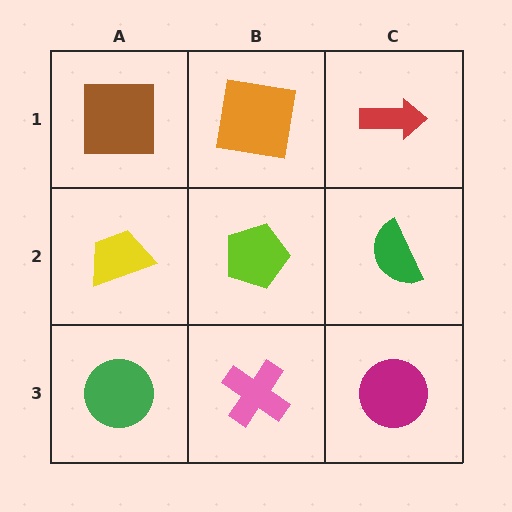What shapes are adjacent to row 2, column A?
A brown square (row 1, column A), a green circle (row 3, column A), a lime pentagon (row 2, column B).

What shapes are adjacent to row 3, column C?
A green semicircle (row 2, column C), a pink cross (row 3, column B).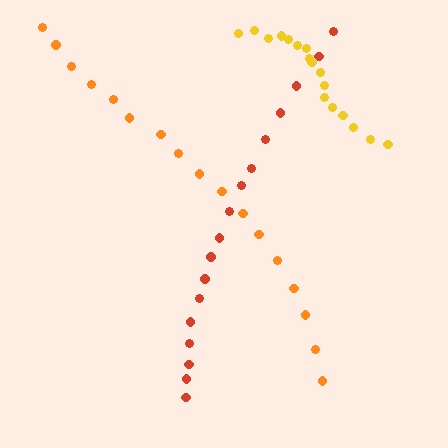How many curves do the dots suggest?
There are 3 distinct paths.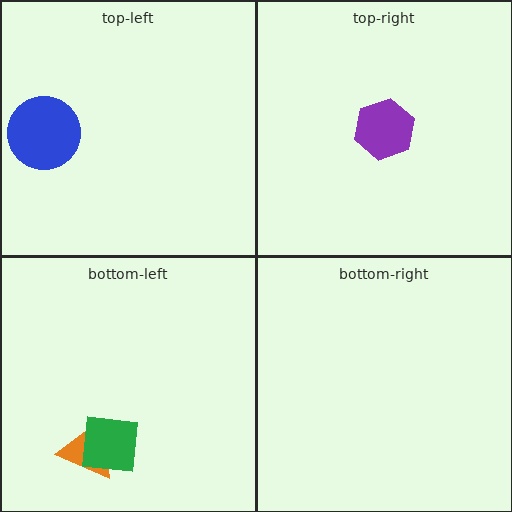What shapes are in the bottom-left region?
The orange triangle, the green square.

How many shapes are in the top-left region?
1.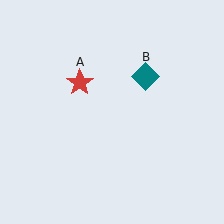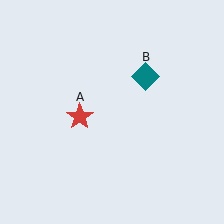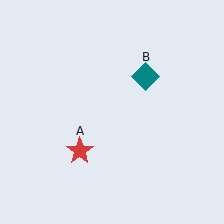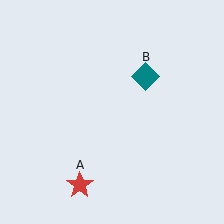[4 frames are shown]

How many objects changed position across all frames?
1 object changed position: red star (object A).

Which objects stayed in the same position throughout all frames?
Teal diamond (object B) remained stationary.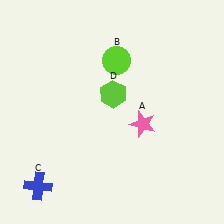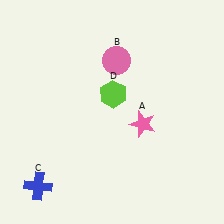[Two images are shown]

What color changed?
The circle (B) changed from lime in Image 1 to pink in Image 2.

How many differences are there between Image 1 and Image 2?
There is 1 difference between the two images.